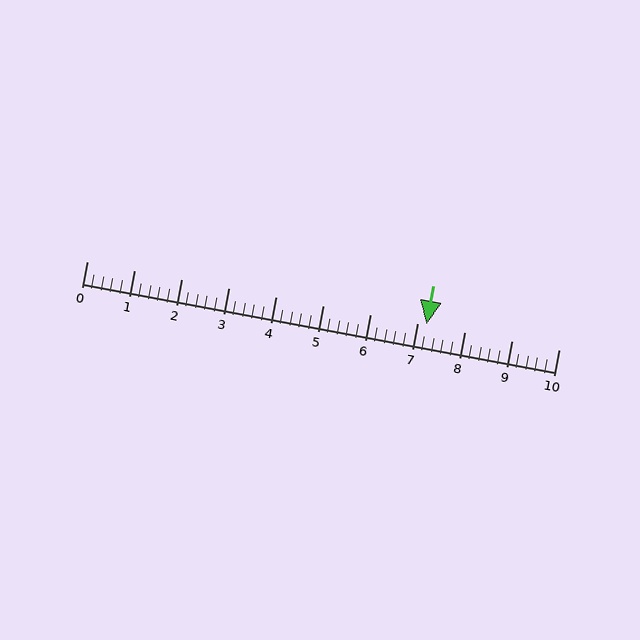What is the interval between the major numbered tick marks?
The major tick marks are spaced 1 units apart.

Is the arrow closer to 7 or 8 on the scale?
The arrow is closer to 7.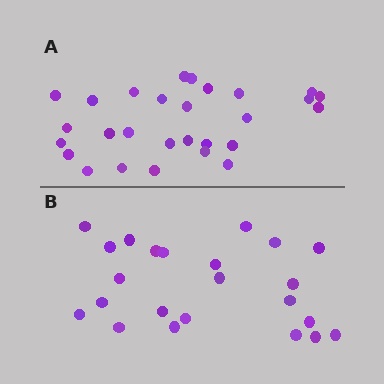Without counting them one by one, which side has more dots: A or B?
Region A (the top region) has more dots.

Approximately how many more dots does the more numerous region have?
Region A has about 5 more dots than region B.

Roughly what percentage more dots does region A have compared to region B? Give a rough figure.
About 20% more.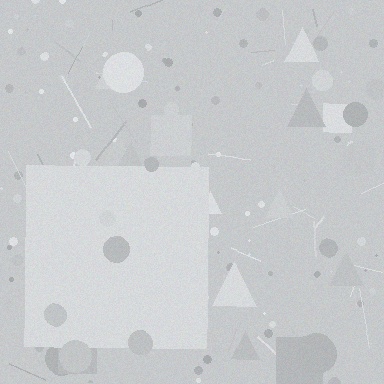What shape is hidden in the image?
A square is hidden in the image.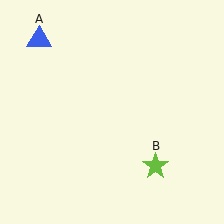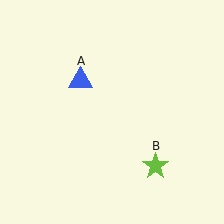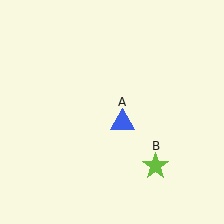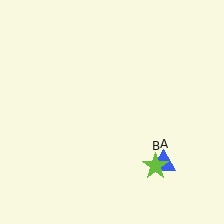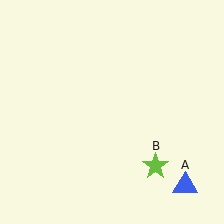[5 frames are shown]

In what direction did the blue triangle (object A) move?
The blue triangle (object A) moved down and to the right.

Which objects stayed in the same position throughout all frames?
Lime star (object B) remained stationary.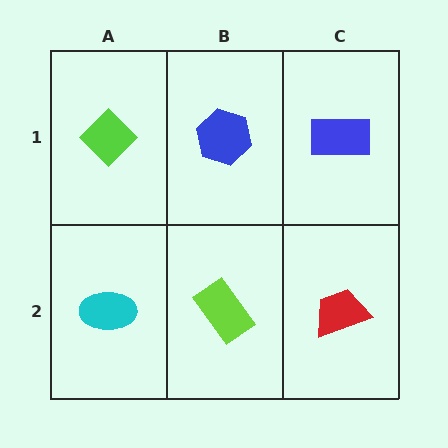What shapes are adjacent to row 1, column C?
A red trapezoid (row 2, column C), a blue hexagon (row 1, column B).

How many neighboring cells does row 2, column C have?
2.